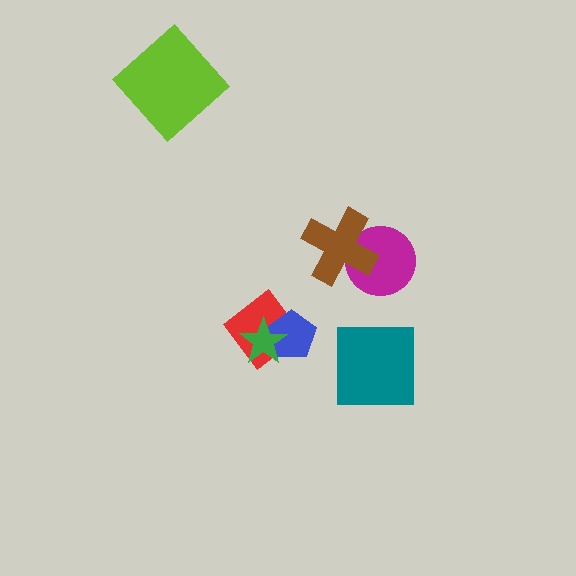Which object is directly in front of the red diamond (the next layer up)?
The blue pentagon is directly in front of the red diamond.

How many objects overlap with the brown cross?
1 object overlaps with the brown cross.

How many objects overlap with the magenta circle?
1 object overlaps with the magenta circle.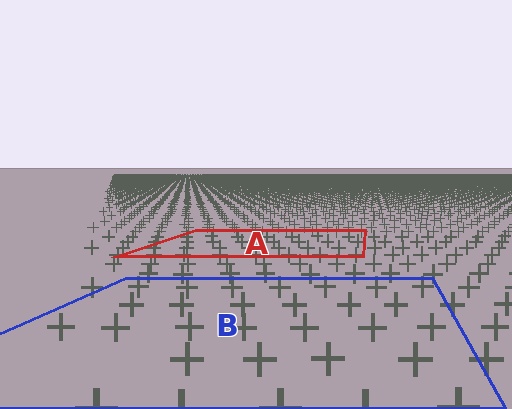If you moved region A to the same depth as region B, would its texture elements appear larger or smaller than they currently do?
They would appear larger. At a closer depth, the same texture elements are projected at a bigger on-screen size.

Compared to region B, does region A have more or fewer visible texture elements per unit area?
Region A has more texture elements per unit area — they are packed more densely because it is farther away.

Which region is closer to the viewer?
Region B is closer. The texture elements there are larger and more spread out.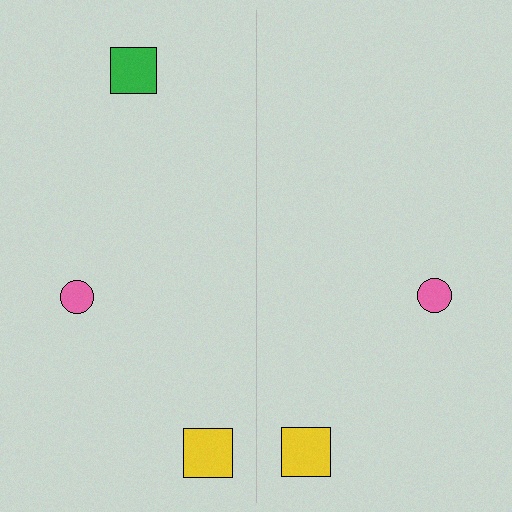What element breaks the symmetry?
A green square is missing from the right side.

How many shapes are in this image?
There are 5 shapes in this image.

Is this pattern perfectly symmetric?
No, the pattern is not perfectly symmetric. A green square is missing from the right side.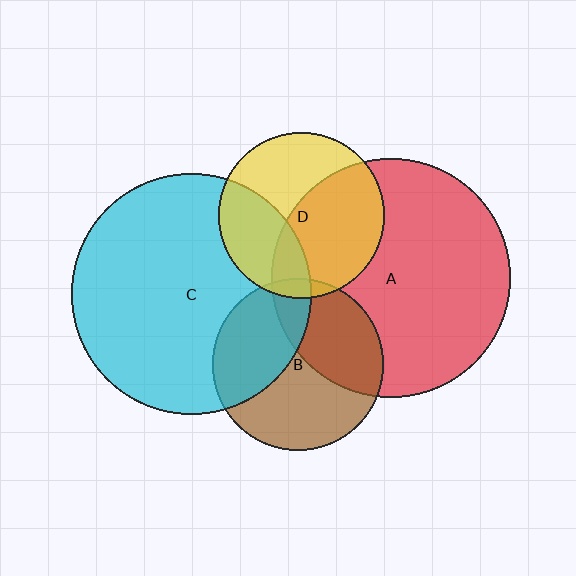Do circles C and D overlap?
Yes.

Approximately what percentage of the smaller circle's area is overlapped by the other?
Approximately 30%.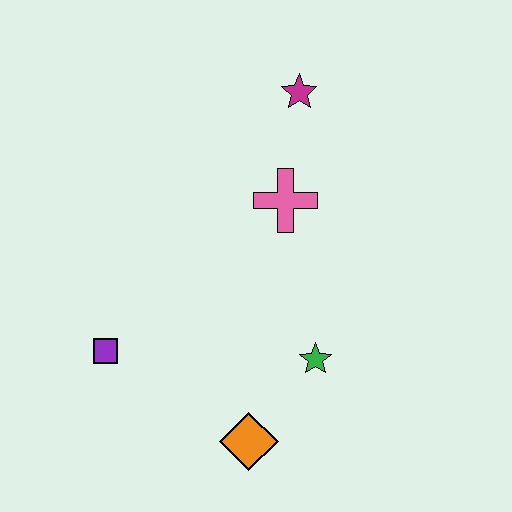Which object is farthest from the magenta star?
The orange diamond is farthest from the magenta star.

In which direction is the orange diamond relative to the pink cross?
The orange diamond is below the pink cross.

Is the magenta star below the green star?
No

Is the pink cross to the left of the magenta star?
Yes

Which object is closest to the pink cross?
The magenta star is closest to the pink cross.